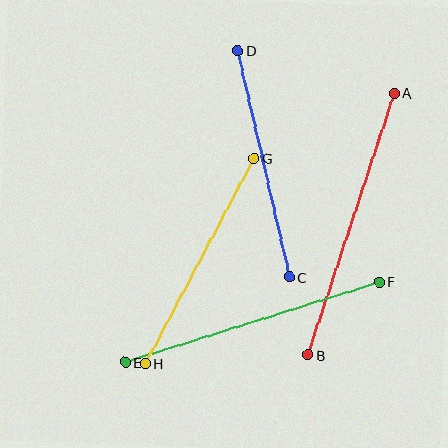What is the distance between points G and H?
The distance is approximately 233 pixels.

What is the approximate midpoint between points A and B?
The midpoint is at approximately (351, 224) pixels.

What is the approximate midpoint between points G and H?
The midpoint is at approximately (200, 261) pixels.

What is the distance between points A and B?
The distance is approximately 275 pixels.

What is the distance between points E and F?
The distance is approximately 267 pixels.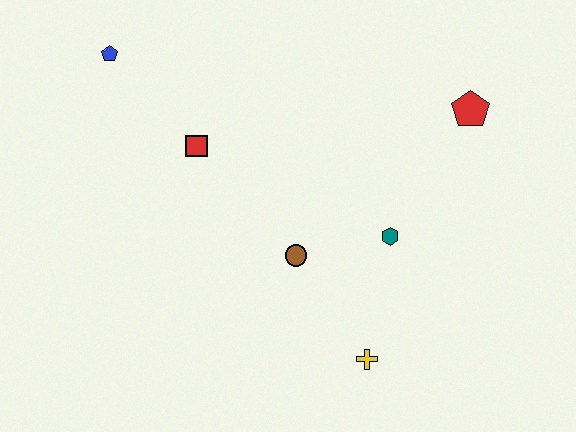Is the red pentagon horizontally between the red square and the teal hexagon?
No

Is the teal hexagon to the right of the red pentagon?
No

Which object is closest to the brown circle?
The teal hexagon is closest to the brown circle.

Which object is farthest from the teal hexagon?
The blue pentagon is farthest from the teal hexagon.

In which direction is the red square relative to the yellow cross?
The red square is above the yellow cross.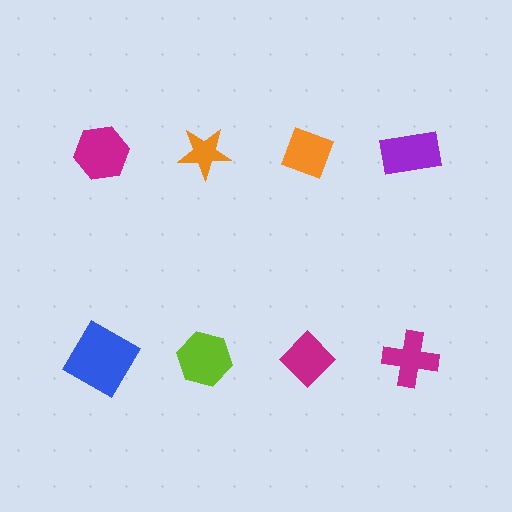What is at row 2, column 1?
A blue diamond.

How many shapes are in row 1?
4 shapes.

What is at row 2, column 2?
A lime hexagon.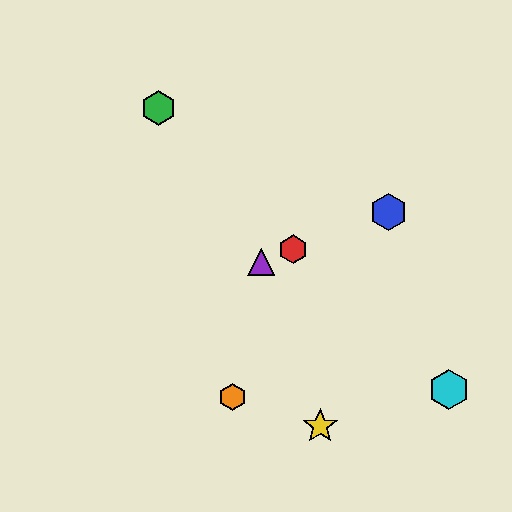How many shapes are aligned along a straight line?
3 shapes (the red hexagon, the blue hexagon, the purple triangle) are aligned along a straight line.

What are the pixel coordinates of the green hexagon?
The green hexagon is at (159, 108).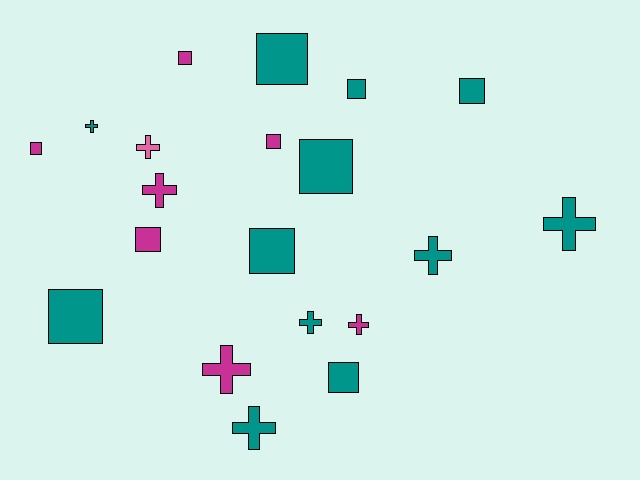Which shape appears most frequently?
Square, with 11 objects.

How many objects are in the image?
There are 20 objects.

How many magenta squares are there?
There are 4 magenta squares.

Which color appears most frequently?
Teal, with 12 objects.